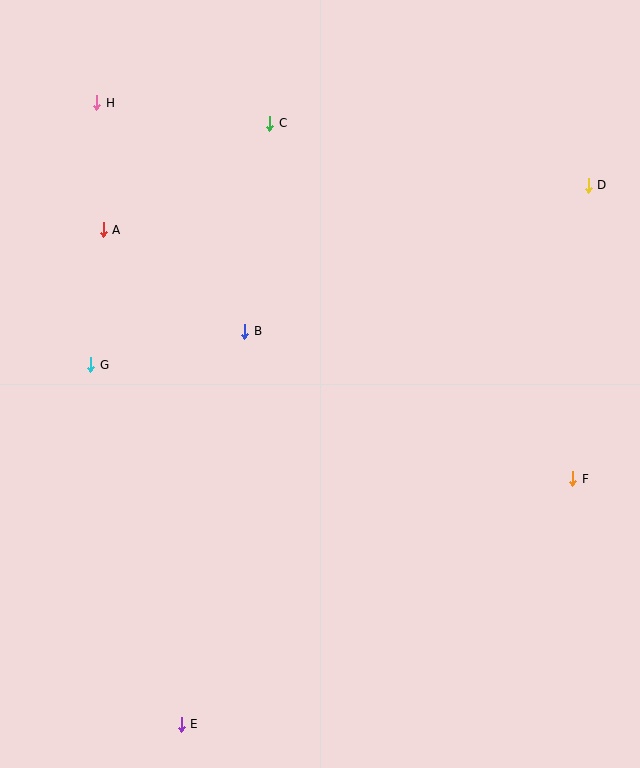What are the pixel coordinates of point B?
Point B is at (245, 331).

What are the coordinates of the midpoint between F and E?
The midpoint between F and E is at (377, 602).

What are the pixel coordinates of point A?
Point A is at (103, 230).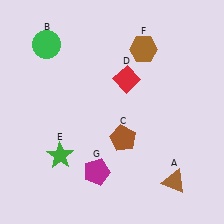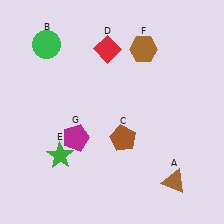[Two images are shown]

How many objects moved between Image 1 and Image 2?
2 objects moved between the two images.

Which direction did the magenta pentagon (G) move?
The magenta pentagon (G) moved up.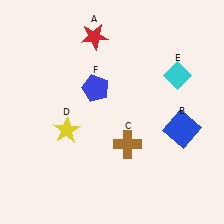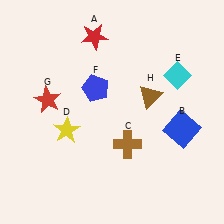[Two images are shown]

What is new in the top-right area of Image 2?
A brown triangle (H) was added in the top-right area of Image 2.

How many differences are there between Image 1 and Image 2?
There are 2 differences between the two images.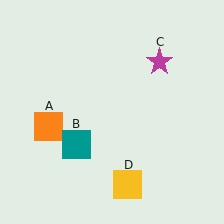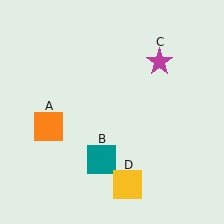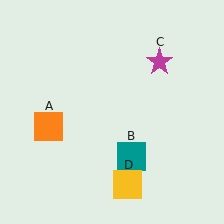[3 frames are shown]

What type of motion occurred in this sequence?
The teal square (object B) rotated counterclockwise around the center of the scene.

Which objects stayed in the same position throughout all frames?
Orange square (object A) and magenta star (object C) and yellow square (object D) remained stationary.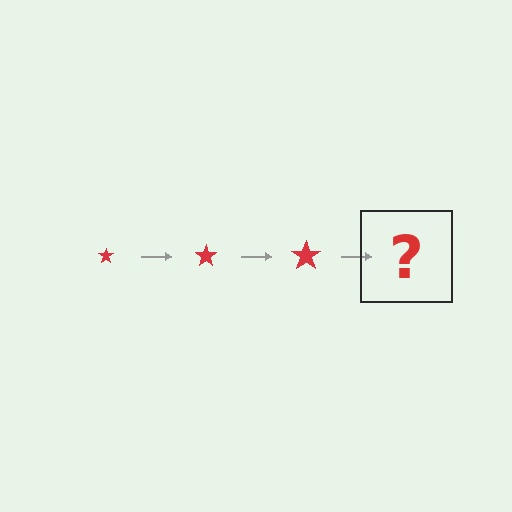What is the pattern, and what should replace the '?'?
The pattern is that the star gets progressively larger each step. The '?' should be a red star, larger than the previous one.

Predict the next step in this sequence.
The next step is a red star, larger than the previous one.